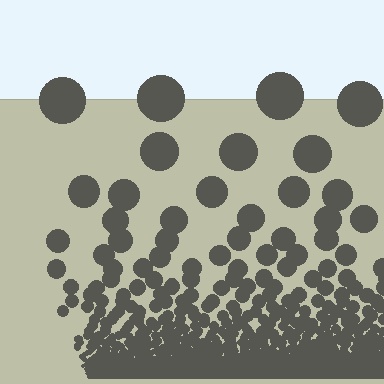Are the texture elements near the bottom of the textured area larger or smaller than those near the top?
Smaller. The gradient is inverted — elements near the bottom are smaller and denser.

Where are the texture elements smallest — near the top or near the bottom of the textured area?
Near the bottom.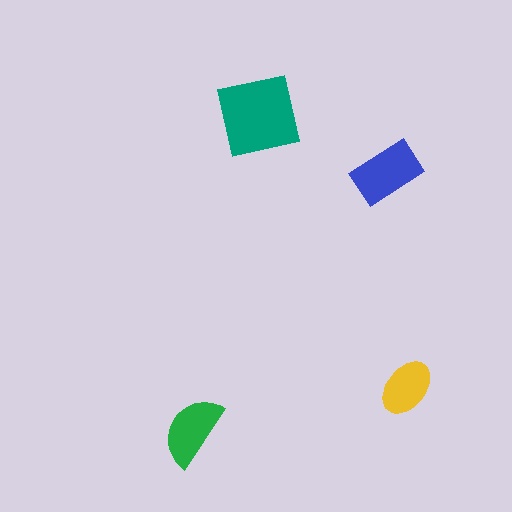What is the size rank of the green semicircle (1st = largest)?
3rd.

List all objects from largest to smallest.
The teal square, the blue rectangle, the green semicircle, the yellow ellipse.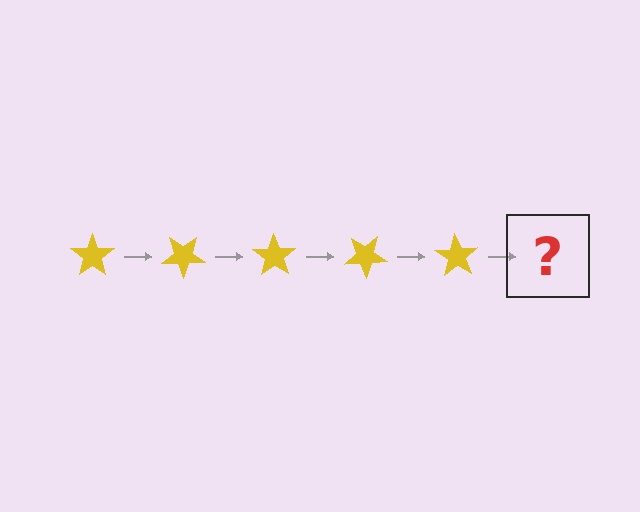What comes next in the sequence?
The next element should be a yellow star rotated 175 degrees.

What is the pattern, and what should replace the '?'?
The pattern is that the star rotates 35 degrees each step. The '?' should be a yellow star rotated 175 degrees.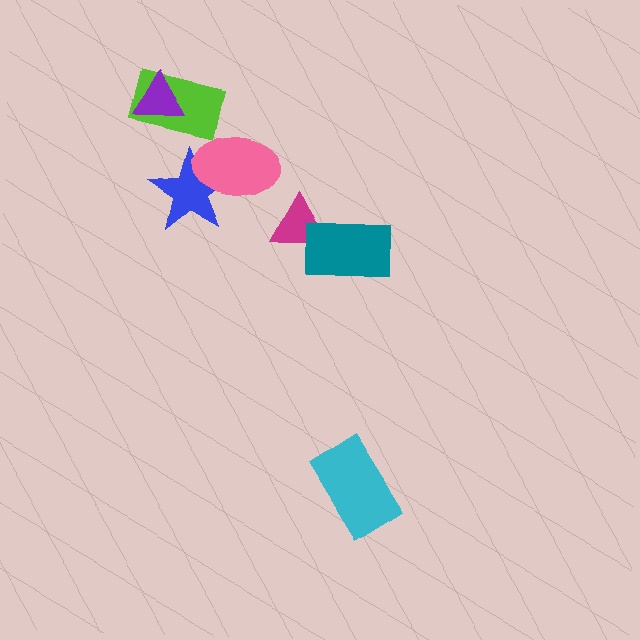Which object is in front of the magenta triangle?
The teal rectangle is in front of the magenta triangle.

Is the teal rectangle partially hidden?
No, no other shape covers it.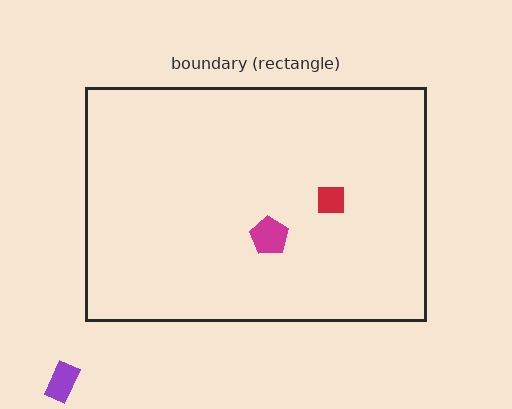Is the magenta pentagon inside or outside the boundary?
Inside.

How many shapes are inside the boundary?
2 inside, 1 outside.